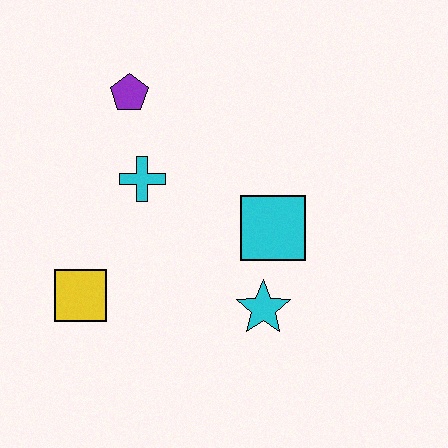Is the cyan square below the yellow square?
No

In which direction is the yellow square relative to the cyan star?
The yellow square is to the left of the cyan star.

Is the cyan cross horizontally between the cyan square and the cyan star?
No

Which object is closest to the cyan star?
The cyan square is closest to the cyan star.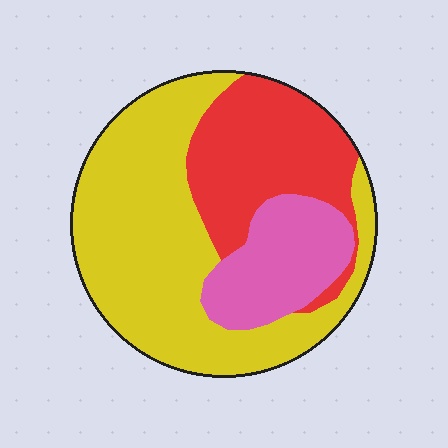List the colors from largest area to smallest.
From largest to smallest: yellow, red, pink.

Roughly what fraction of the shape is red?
Red takes up between a sixth and a third of the shape.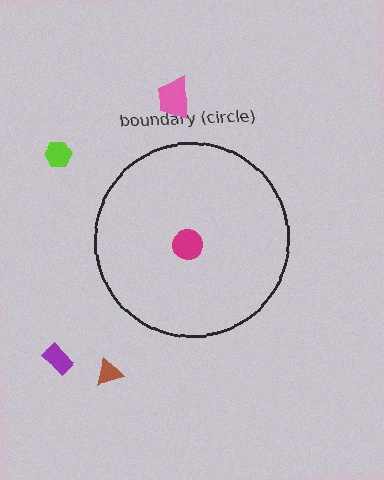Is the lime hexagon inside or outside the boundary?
Outside.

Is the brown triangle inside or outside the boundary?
Outside.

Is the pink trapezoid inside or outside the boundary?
Outside.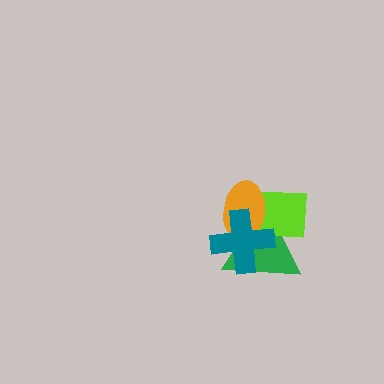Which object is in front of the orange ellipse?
The teal cross is in front of the orange ellipse.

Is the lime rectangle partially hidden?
Yes, it is partially covered by another shape.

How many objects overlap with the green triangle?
3 objects overlap with the green triangle.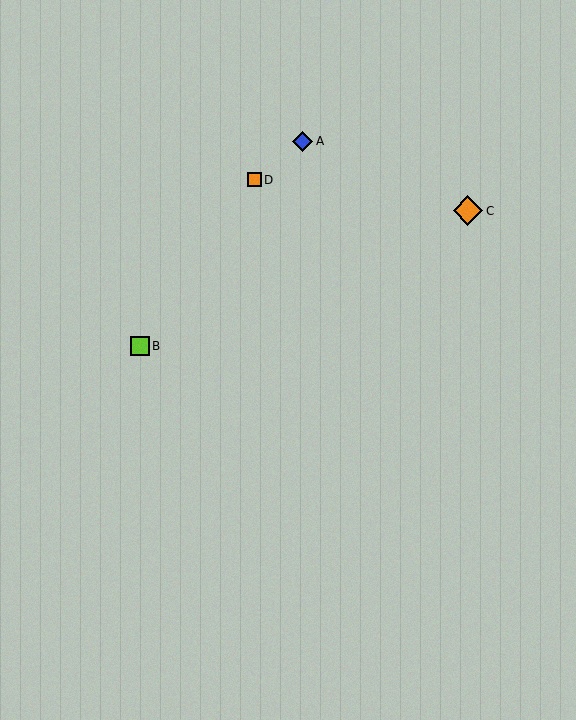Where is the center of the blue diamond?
The center of the blue diamond is at (302, 141).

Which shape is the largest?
The orange diamond (labeled C) is the largest.